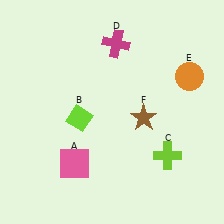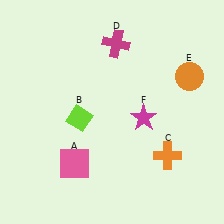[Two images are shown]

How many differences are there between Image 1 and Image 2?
There are 2 differences between the two images.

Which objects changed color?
C changed from lime to orange. F changed from brown to magenta.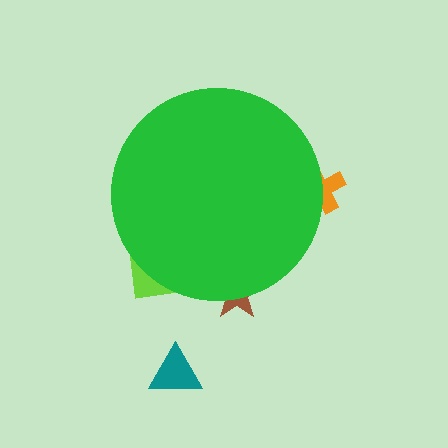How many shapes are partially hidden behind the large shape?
3 shapes are partially hidden.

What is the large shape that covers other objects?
A green circle.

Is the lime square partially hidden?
Yes, the lime square is partially hidden behind the green circle.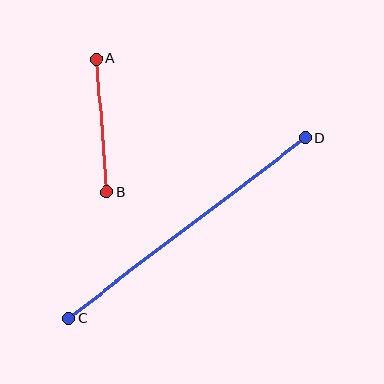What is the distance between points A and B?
The distance is approximately 134 pixels.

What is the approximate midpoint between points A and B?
The midpoint is at approximately (102, 126) pixels.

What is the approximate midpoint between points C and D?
The midpoint is at approximately (187, 228) pixels.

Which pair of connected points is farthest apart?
Points C and D are farthest apart.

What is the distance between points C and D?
The distance is approximately 297 pixels.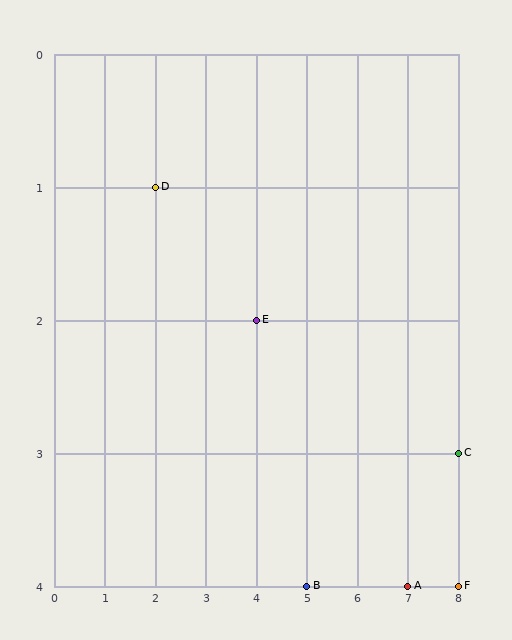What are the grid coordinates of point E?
Point E is at grid coordinates (4, 2).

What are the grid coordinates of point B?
Point B is at grid coordinates (5, 4).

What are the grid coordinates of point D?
Point D is at grid coordinates (2, 1).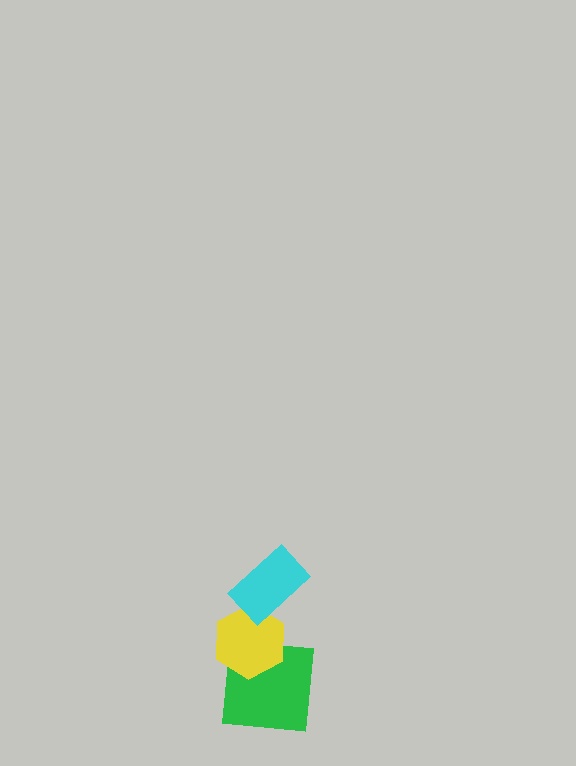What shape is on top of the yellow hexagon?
The cyan rectangle is on top of the yellow hexagon.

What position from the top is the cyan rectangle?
The cyan rectangle is 1st from the top.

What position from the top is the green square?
The green square is 3rd from the top.